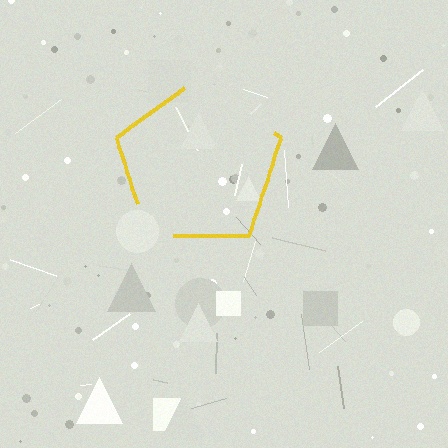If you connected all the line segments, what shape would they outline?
They would outline a pentagon.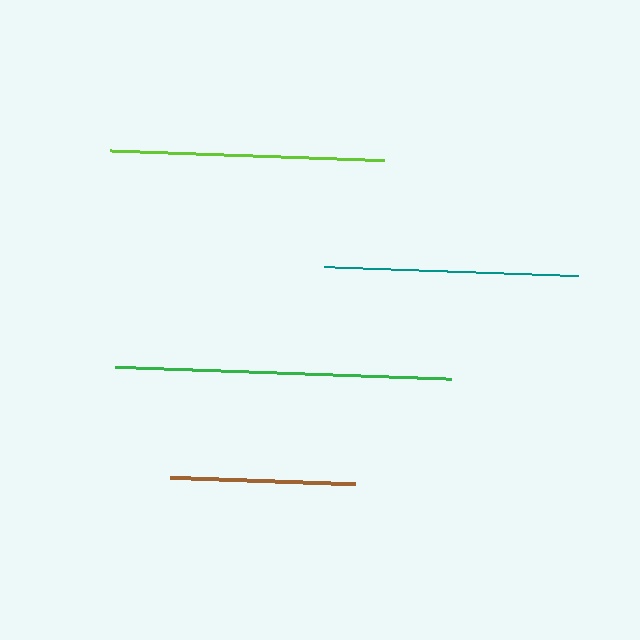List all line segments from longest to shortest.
From longest to shortest: green, lime, teal, brown.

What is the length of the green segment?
The green segment is approximately 336 pixels long.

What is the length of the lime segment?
The lime segment is approximately 273 pixels long.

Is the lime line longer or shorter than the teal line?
The lime line is longer than the teal line.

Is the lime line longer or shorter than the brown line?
The lime line is longer than the brown line.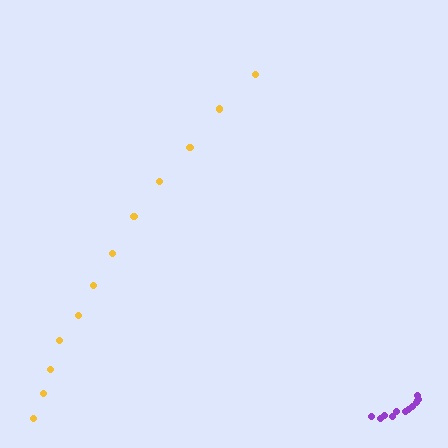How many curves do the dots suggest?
There are 2 distinct paths.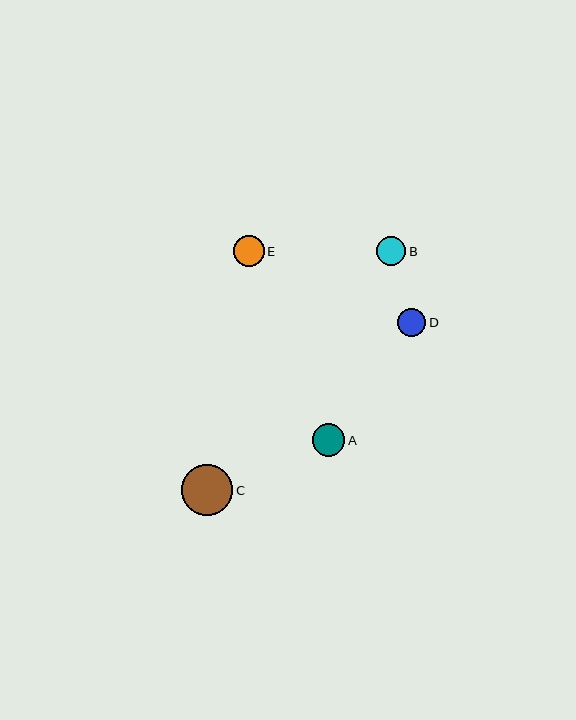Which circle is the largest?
Circle C is the largest with a size of approximately 51 pixels.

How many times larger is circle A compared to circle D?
Circle A is approximately 1.2 times the size of circle D.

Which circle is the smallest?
Circle D is the smallest with a size of approximately 28 pixels.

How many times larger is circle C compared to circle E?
Circle C is approximately 1.7 times the size of circle E.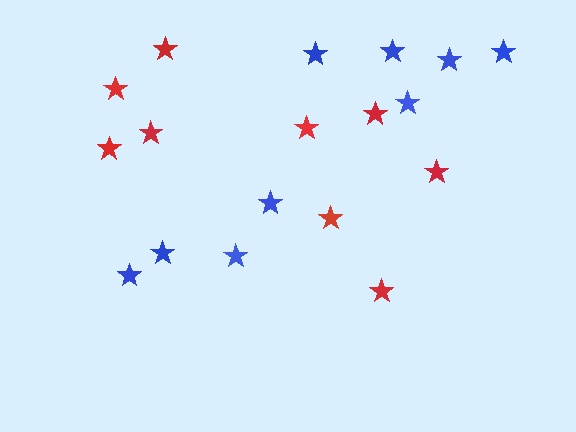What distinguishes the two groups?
There are 2 groups: one group of red stars (9) and one group of blue stars (9).